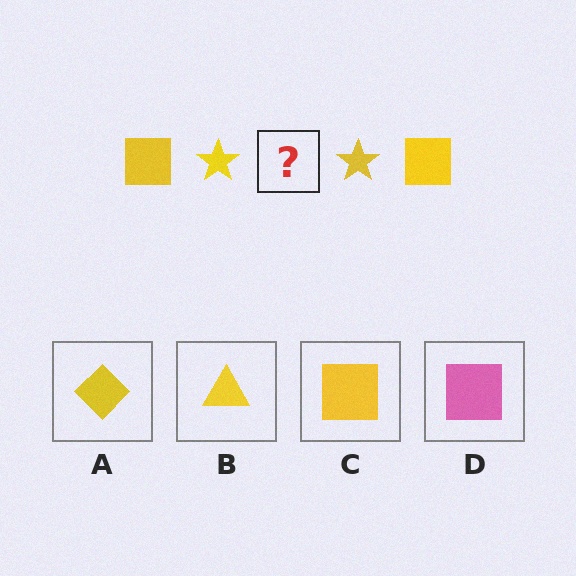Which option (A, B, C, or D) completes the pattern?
C.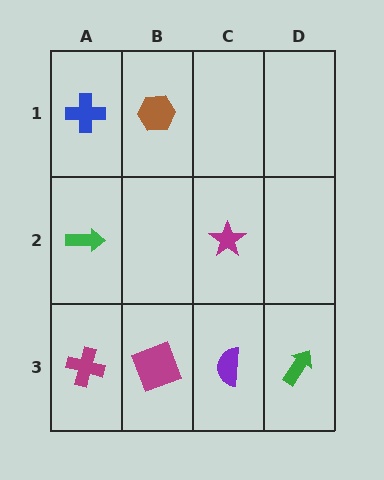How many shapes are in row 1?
2 shapes.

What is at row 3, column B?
A magenta square.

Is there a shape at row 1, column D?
No, that cell is empty.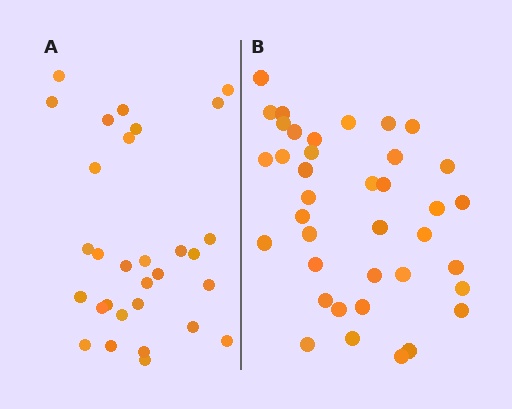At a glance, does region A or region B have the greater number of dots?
Region B (the right region) has more dots.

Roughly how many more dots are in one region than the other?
Region B has roughly 8 or so more dots than region A.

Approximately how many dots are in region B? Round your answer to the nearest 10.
About 40 dots. (The exact count is 38, which rounds to 40.)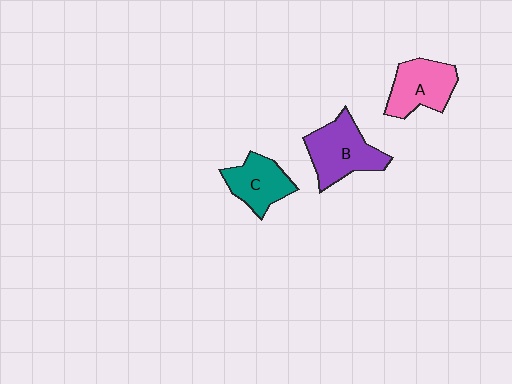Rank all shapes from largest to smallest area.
From largest to smallest: B (purple), A (pink), C (teal).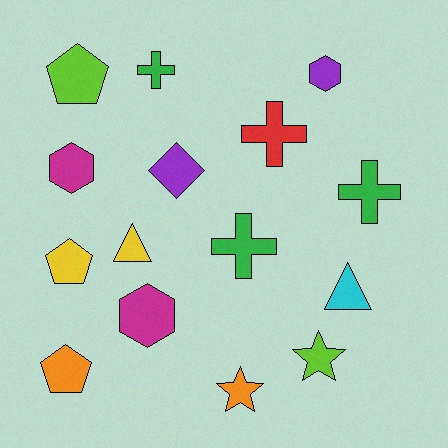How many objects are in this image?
There are 15 objects.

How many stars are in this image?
There are 2 stars.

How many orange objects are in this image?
There are 2 orange objects.